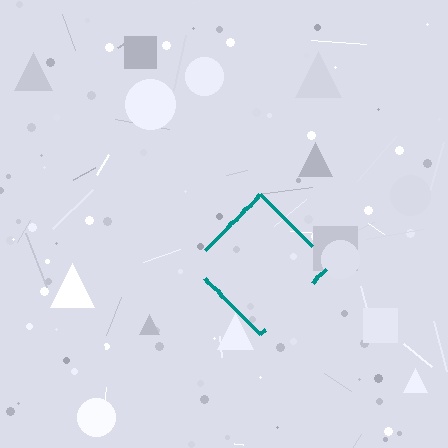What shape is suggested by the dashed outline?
The dashed outline suggests a diamond.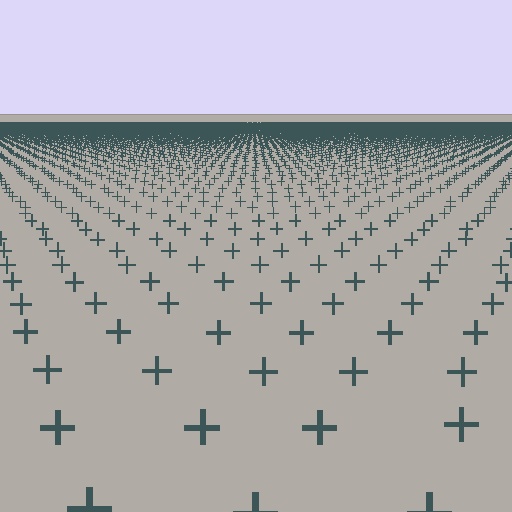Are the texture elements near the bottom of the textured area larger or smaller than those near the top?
Larger. Near the bottom, elements are closer to the viewer and appear at a bigger on-screen size.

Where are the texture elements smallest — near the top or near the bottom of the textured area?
Near the top.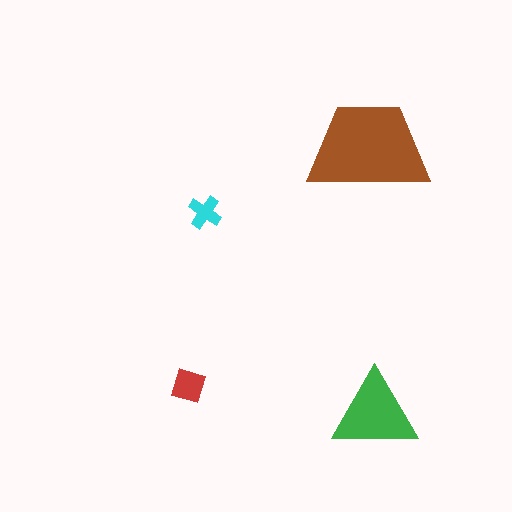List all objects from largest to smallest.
The brown trapezoid, the green triangle, the red diamond, the cyan cross.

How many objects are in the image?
There are 4 objects in the image.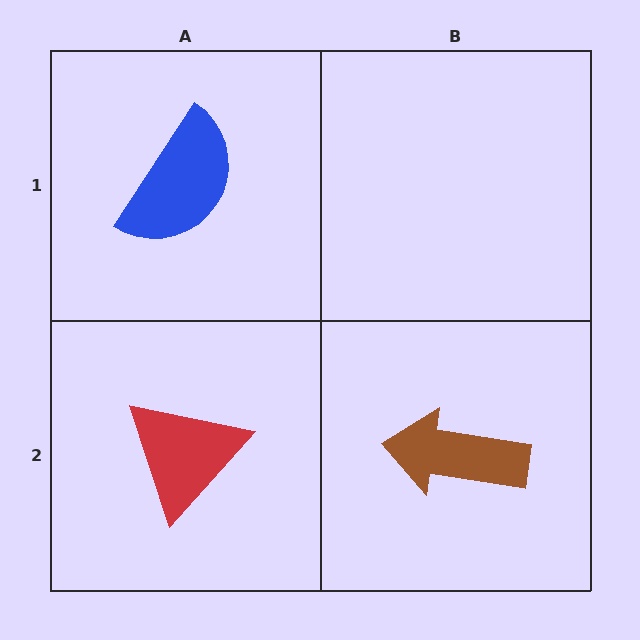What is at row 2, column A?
A red triangle.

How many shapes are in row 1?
1 shape.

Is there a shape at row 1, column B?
No, that cell is empty.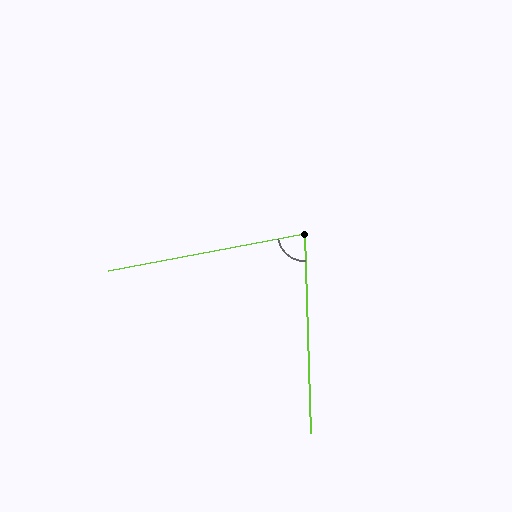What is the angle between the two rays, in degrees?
Approximately 81 degrees.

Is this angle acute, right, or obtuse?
It is acute.